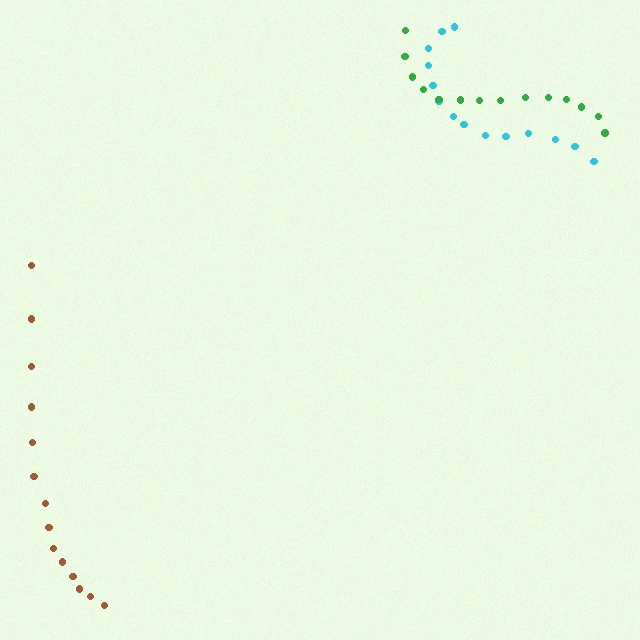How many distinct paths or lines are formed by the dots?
There are 3 distinct paths.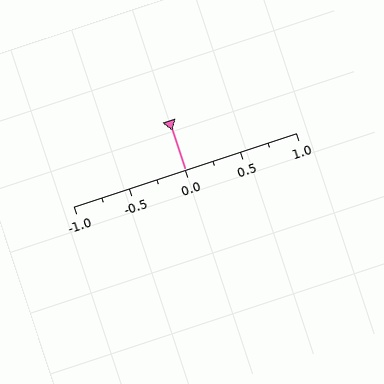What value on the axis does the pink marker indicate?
The marker indicates approximately 0.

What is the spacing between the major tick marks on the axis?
The major ticks are spaced 0.5 apart.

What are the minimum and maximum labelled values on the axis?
The axis runs from -1.0 to 1.0.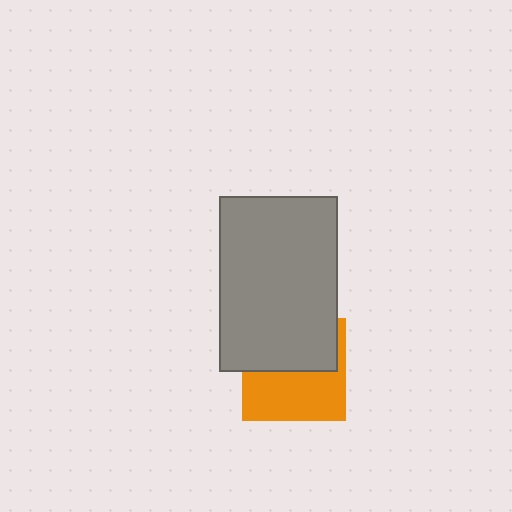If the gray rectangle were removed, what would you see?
You would see the complete orange square.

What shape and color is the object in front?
The object in front is a gray rectangle.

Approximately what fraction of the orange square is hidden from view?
Roughly 48% of the orange square is hidden behind the gray rectangle.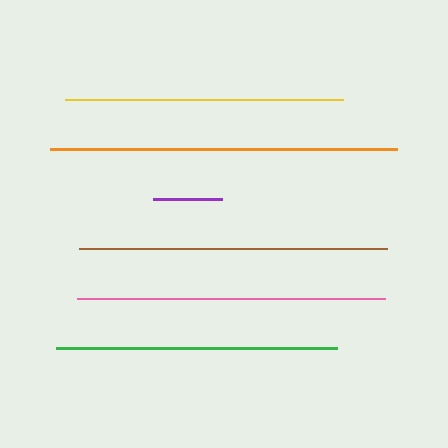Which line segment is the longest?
The orange line is the longest at approximately 348 pixels.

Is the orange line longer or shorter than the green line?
The orange line is longer than the green line.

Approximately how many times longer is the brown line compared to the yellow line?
The brown line is approximately 1.1 times the length of the yellow line.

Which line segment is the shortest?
The purple line is the shortest at approximately 69 pixels.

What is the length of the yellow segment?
The yellow segment is approximately 278 pixels long.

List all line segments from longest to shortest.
From longest to shortest: orange, pink, brown, green, yellow, purple.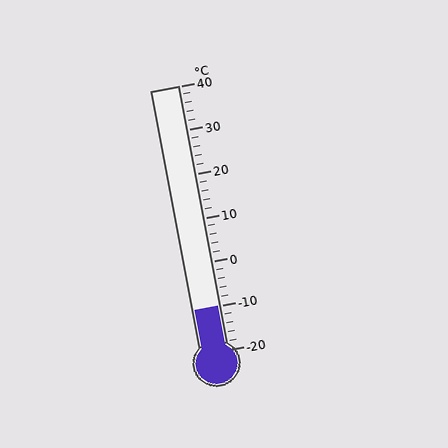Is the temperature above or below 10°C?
The temperature is below 10°C.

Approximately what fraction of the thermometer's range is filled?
The thermometer is filled to approximately 15% of its range.